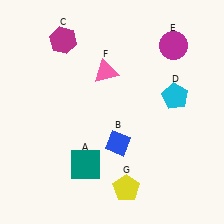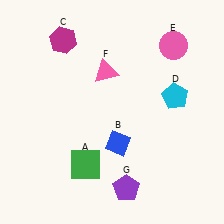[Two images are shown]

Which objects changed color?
A changed from teal to green. E changed from magenta to pink. G changed from yellow to purple.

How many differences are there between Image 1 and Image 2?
There are 3 differences between the two images.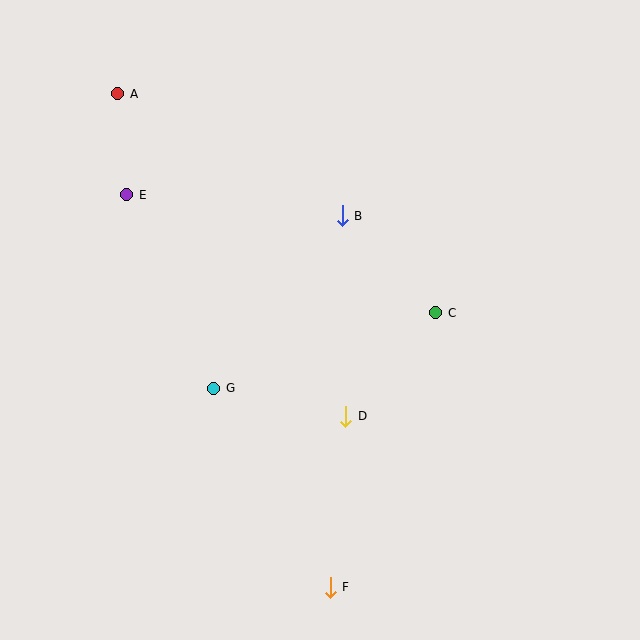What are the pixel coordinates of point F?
Point F is at (330, 587).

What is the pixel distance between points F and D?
The distance between F and D is 171 pixels.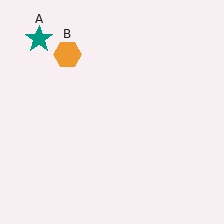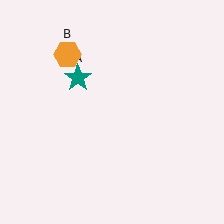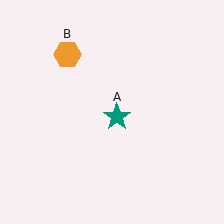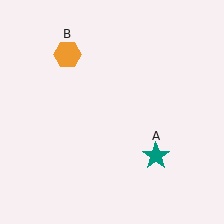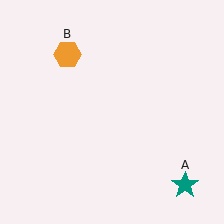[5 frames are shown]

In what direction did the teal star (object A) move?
The teal star (object A) moved down and to the right.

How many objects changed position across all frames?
1 object changed position: teal star (object A).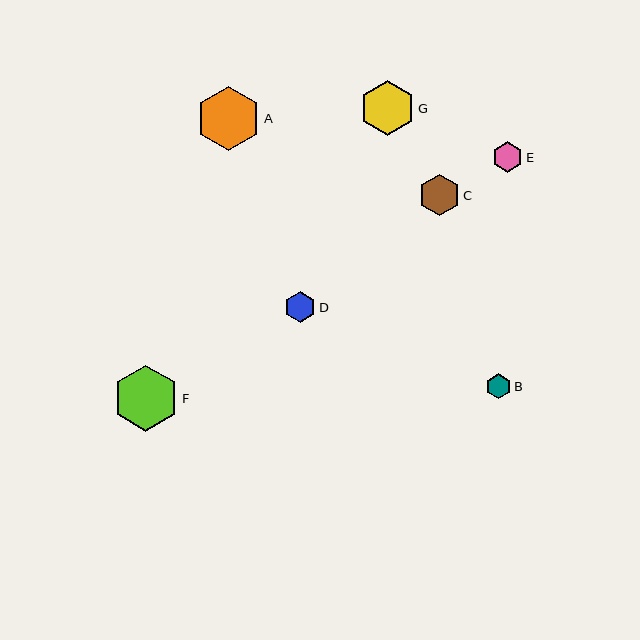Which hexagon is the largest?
Hexagon F is the largest with a size of approximately 66 pixels.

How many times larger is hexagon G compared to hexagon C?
Hexagon G is approximately 1.3 times the size of hexagon C.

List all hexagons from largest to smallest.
From largest to smallest: F, A, G, C, D, E, B.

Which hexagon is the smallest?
Hexagon B is the smallest with a size of approximately 25 pixels.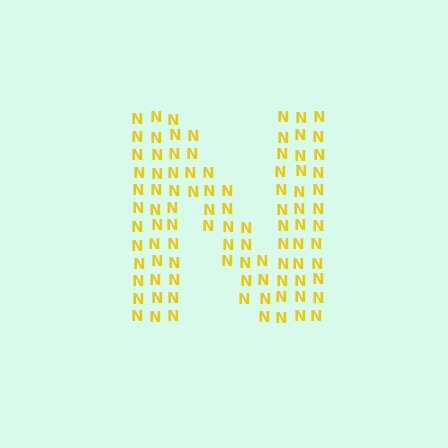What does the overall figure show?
The overall figure shows the letter N.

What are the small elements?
The small elements are letter N's.